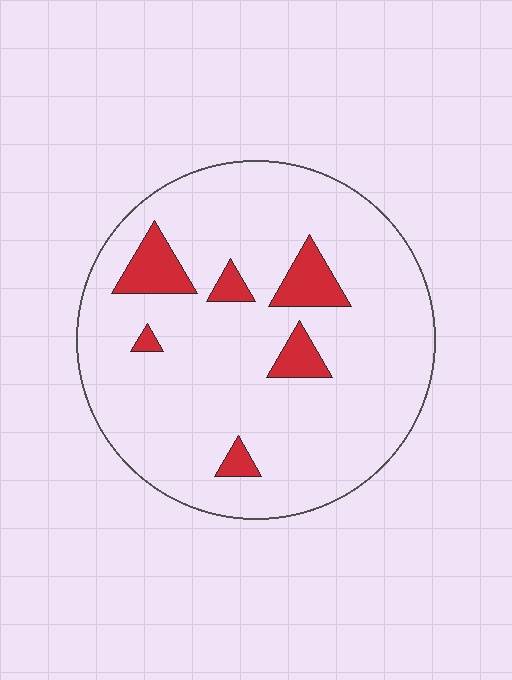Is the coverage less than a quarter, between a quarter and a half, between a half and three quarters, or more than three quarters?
Less than a quarter.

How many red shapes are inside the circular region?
6.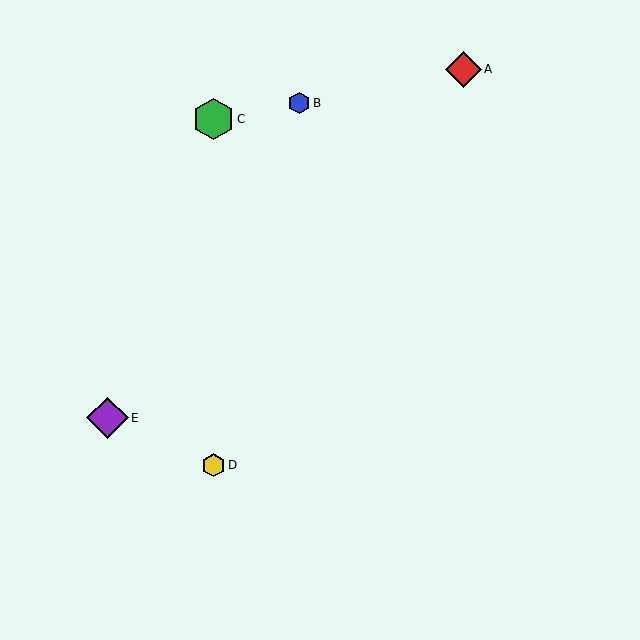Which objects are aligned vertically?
Objects C, D are aligned vertically.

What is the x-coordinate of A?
Object A is at x≈463.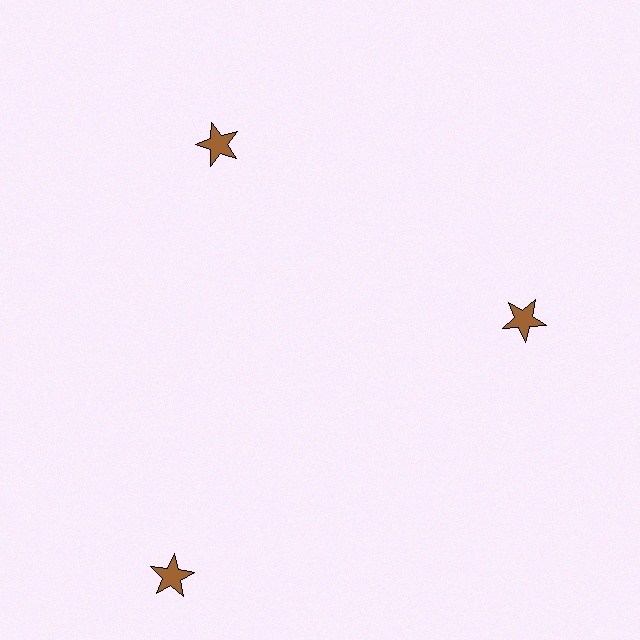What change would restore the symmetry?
The symmetry would be restored by moving it inward, back onto the ring so that all 3 stars sit at equal angles and equal distance from the center.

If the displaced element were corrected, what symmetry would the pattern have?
It would have 3-fold rotational symmetry — the pattern would map onto itself every 120 degrees.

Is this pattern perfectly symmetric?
No. The 3 brown stars are arranged in a ring, but one element near the 7 o'clock position is pushed outward from the center, breaking the 3-fold rotational symmetry.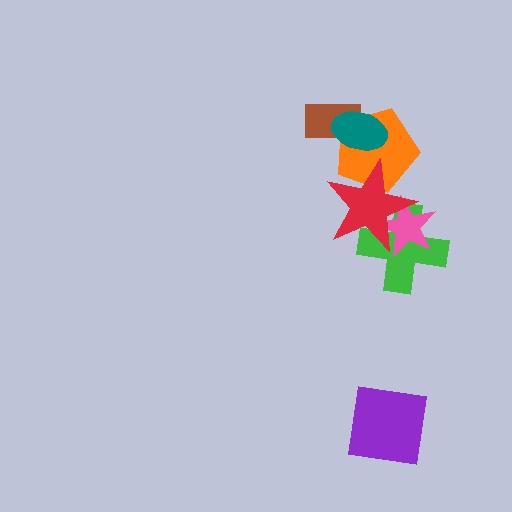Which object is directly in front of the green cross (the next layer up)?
The pink star is directly in front of the green cross.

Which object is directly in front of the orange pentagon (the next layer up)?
The teal ellipse is directly in front of the orange pentagon.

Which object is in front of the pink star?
The red star is in front of the pink star.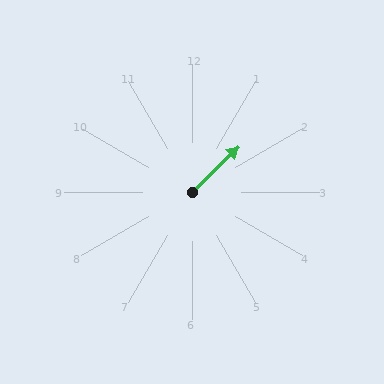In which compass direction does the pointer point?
Northeast.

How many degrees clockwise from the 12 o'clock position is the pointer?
Approximately 46 degrees.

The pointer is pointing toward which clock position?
Roughly 2 o'clock.